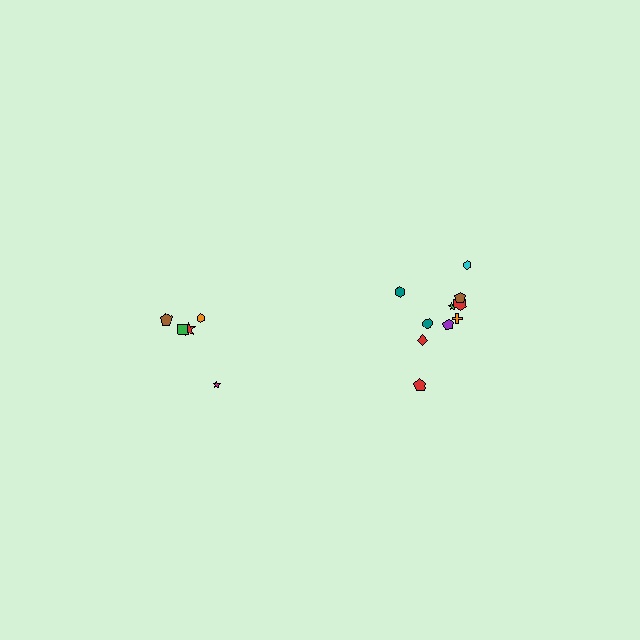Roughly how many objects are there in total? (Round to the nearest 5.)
Roughly 15 objects in total.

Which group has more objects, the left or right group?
The right group.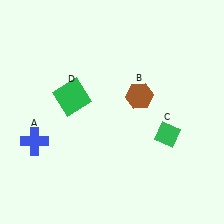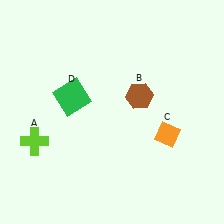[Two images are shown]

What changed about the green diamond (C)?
In Image 1, C is green. In Image 2, it changed to orange.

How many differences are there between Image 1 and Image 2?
There are 2 differences between the two images.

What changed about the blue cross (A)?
In Image 1, A is blue. In Image 2, it changed to lime.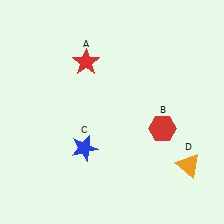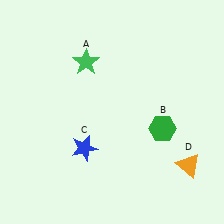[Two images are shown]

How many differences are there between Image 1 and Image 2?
There are 2 differences between the two images.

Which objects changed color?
A changed from red to green. B changed from red to green.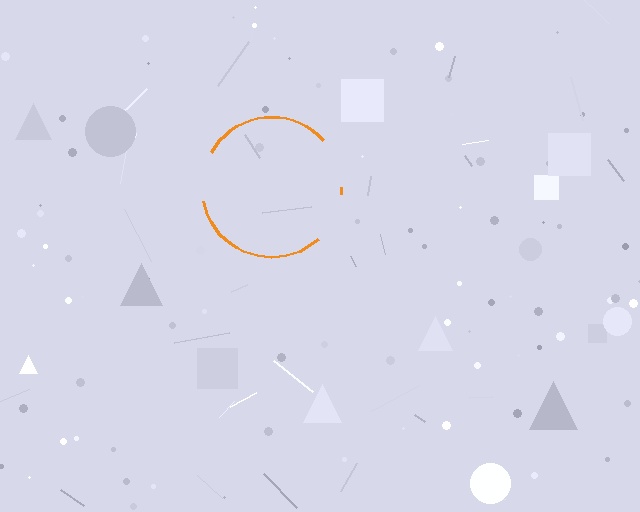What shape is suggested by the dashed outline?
The dashed outline suggests a circle.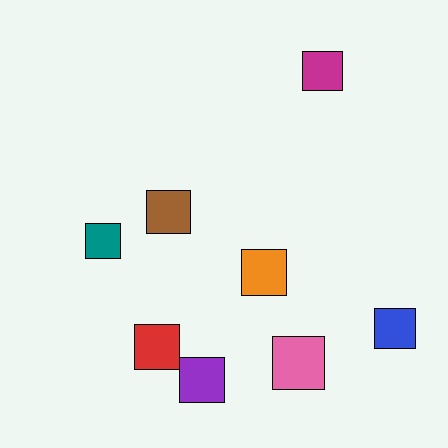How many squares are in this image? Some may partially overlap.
There are 8 squares.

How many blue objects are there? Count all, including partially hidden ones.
There is 1 blue object.